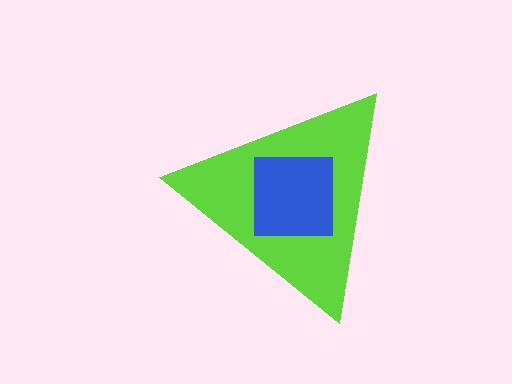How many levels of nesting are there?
2.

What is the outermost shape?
The lime triangle.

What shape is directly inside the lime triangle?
The blue square.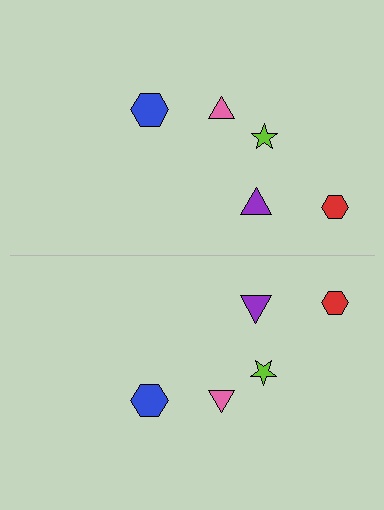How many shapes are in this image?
There are 10 shapes in this image.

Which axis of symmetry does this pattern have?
The pattern has a horizontal axis of symmetry running through the center of the image.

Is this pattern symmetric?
Yes, this pattern has bilateral (reflection) symmetry.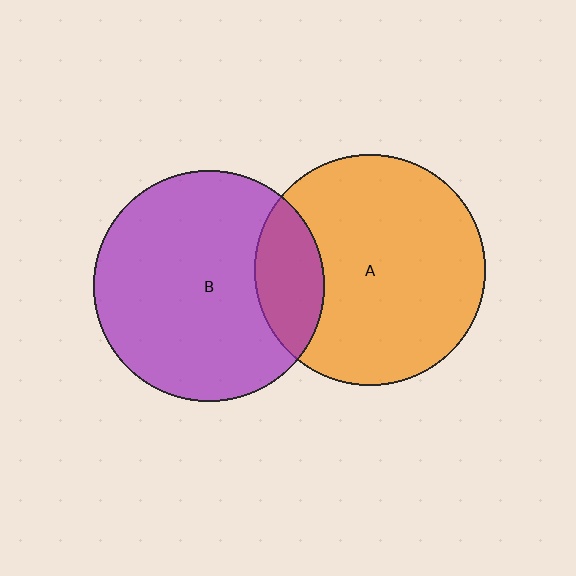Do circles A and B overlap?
Yes.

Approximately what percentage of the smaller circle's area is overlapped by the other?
Approximately 20%.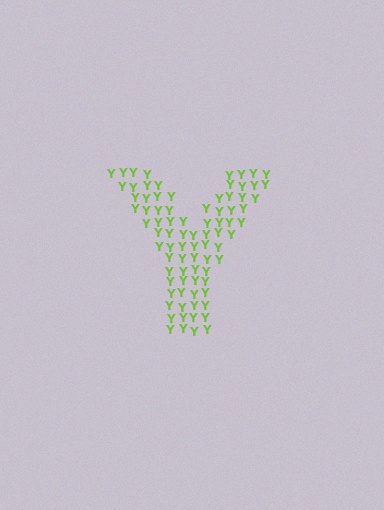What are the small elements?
The small elements are letter Y's.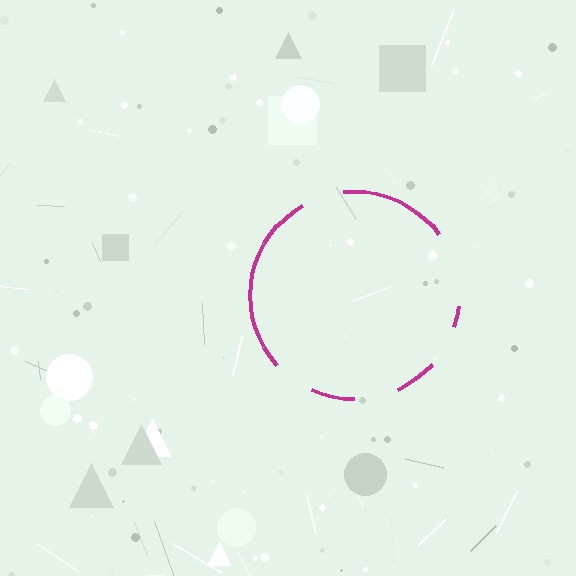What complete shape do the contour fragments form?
The contour fragments form a circle.